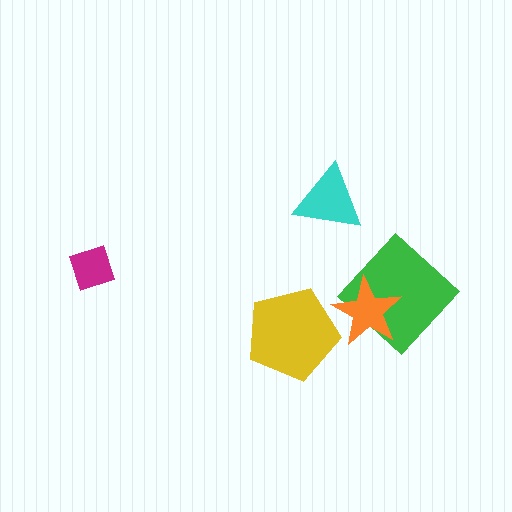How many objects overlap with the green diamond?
1 object overlaps with the green diamond.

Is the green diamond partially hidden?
Yes, it is partially covered by another shape.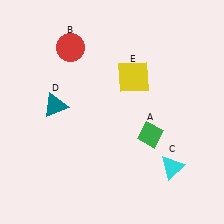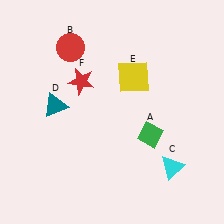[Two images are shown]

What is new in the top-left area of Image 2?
A red star (F) was added in the top-left area of Image 2.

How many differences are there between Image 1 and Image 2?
There is 1 difference between the two images.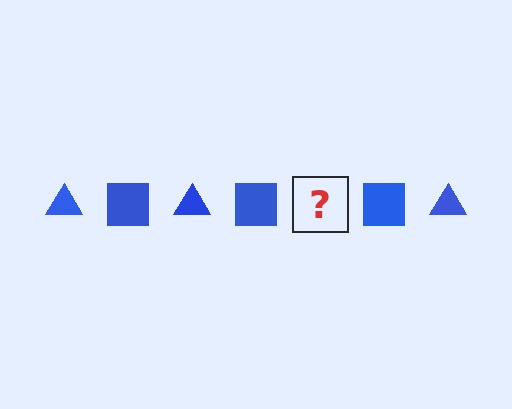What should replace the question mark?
The question mark should be replaced with a blue triangle.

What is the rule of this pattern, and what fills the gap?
The rule is that the pattern cycles through triangle, square shapes in blue. The gap should be filled with a blue triangle.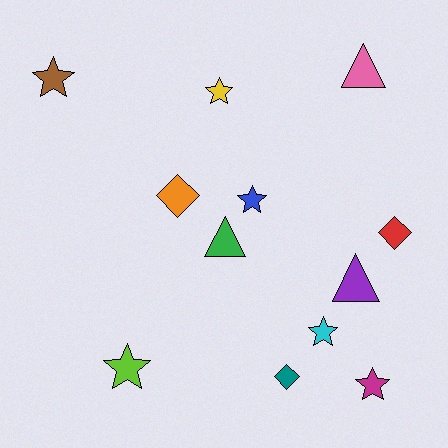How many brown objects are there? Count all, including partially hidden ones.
There is 1 brown object.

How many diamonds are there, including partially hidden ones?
There are 3 diamonds.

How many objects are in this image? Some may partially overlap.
There are 12 objects.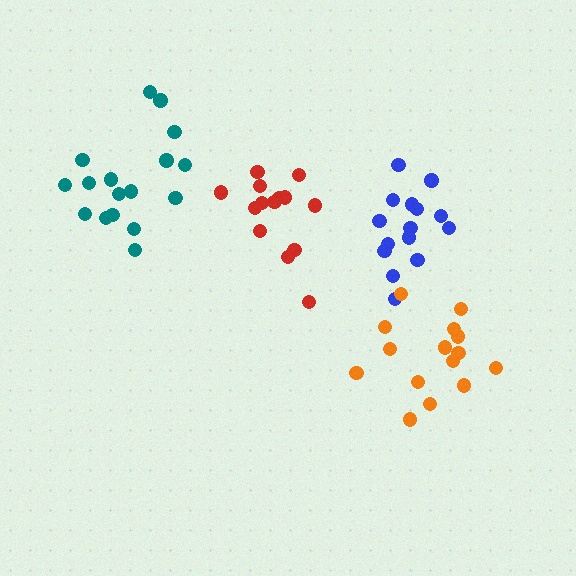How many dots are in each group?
Group 1: 15 dots, Group 2: 15 dots, Group 3: 17 dots, Group 4: 14 dots (61 total).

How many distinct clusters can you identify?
There are 4 distinct clusters.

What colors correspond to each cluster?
The clusters are colored: blue, orange, teal, red.